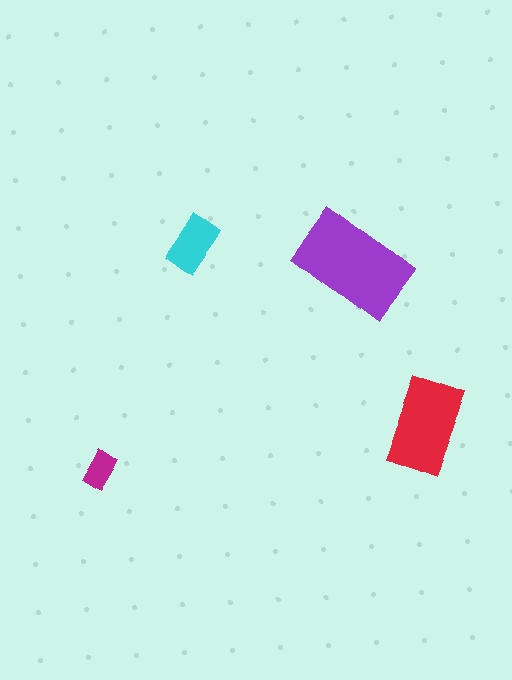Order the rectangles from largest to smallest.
the purple one, the red one, the cyan one, the magenta one.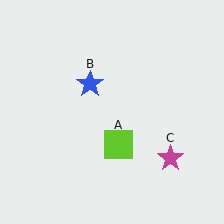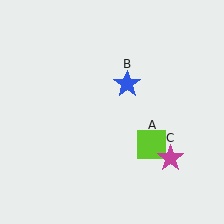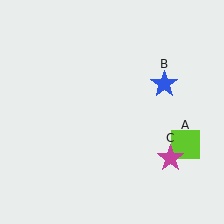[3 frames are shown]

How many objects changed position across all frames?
2 objects changed position: lime square (object A), blue star (object B).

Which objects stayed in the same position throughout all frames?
Magenta star (object C) remained stationary.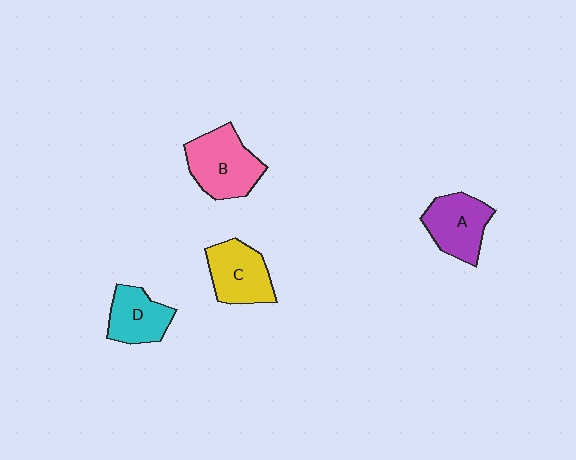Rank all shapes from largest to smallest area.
From largest to smallest: B (pink), A (purple), C (yellow), D (cyan).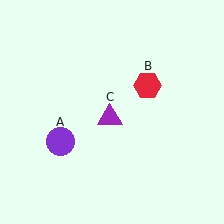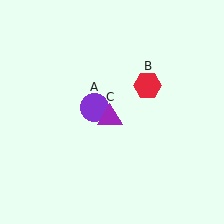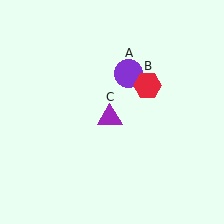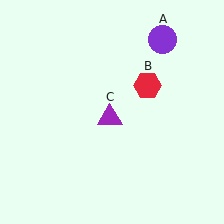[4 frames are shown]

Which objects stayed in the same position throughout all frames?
Red hexagon (object B) and purple triangle (object C) remained stationary.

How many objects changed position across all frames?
1 object changed position: purple circle (object A).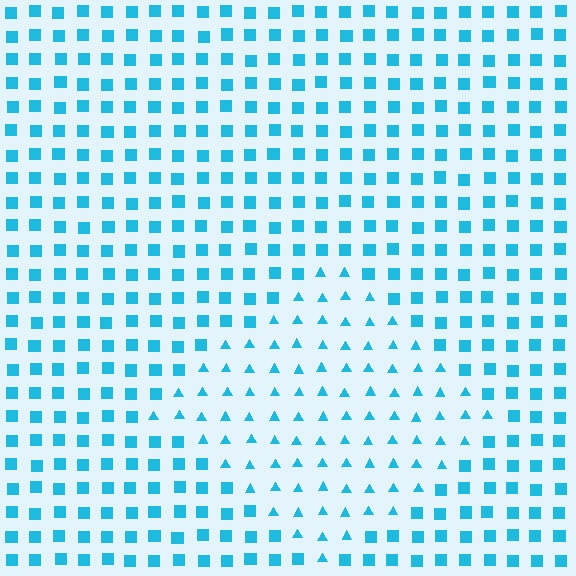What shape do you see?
I see a diamond.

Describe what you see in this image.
The image is filled with small cyan elements arranged in a uniform grid. A diamond-shaped region contains triangles, while the surrounding area contains squares. The boundary is defined purely by the change in element shape.